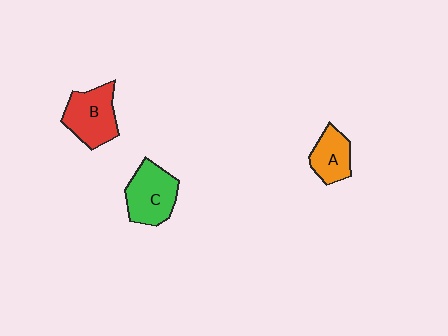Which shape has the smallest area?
Shape A (orange).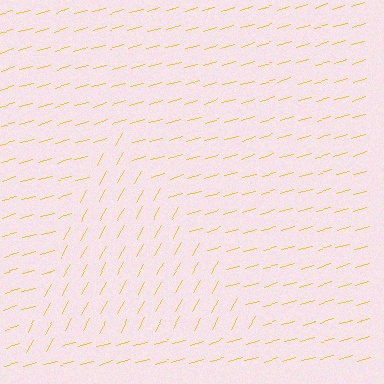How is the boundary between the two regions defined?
The boundary is defined purely by a change in line orientation (approximately 45 degrees difference). All lines are the same color and thickness.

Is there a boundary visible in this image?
Yes, there is a texture boundary formed by a change in line orientation.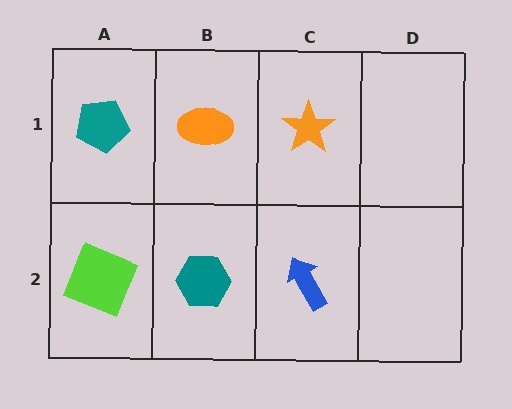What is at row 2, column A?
A lime square.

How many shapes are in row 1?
3 shapes.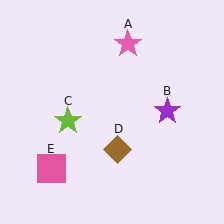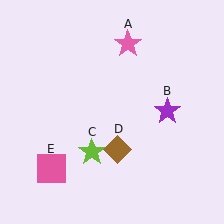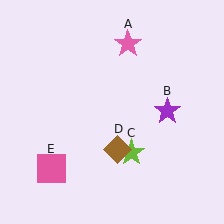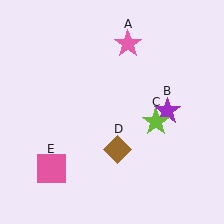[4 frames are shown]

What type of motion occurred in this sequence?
The lime star (object C) rotated counterclockwise around the center of the scene.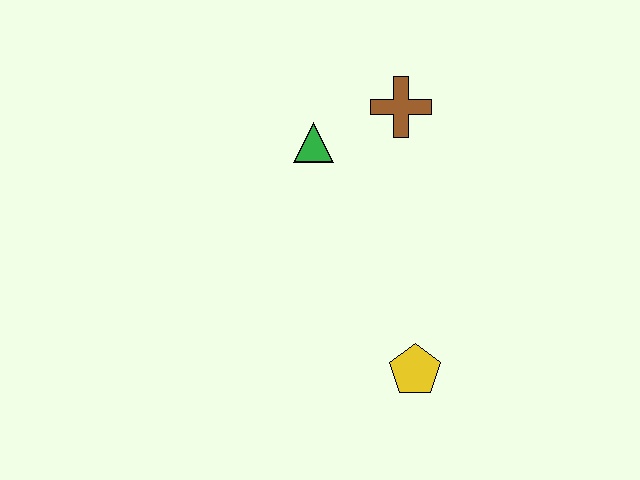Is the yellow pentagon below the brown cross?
Yes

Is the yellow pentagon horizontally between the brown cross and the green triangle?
No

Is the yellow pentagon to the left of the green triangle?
No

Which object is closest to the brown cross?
The green triangle is closest to the brown cross.